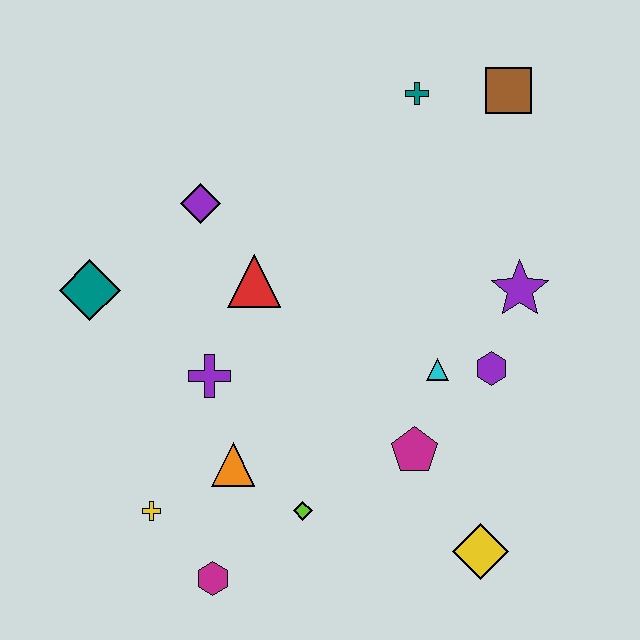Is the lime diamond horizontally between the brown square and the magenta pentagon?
No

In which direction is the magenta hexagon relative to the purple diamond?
The magenta hexagon is below the purple diamond.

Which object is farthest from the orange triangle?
The brown square is farthest from the orange triangle.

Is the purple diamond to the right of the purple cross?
No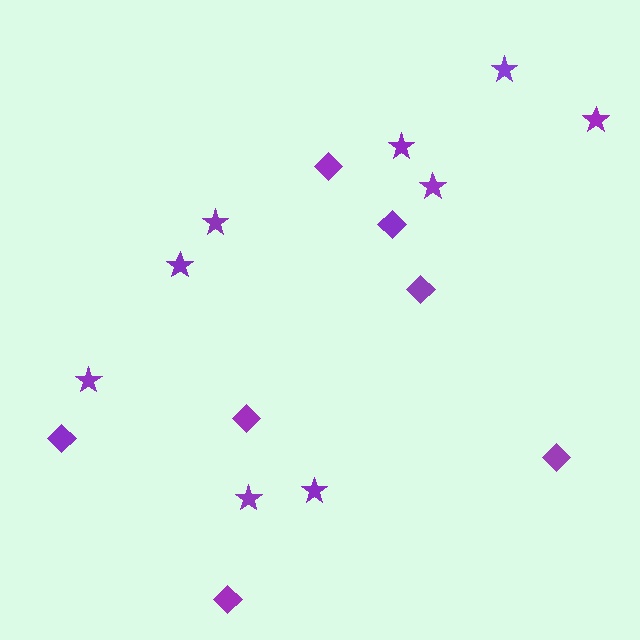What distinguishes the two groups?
There are 2 groups: one group of stars (9) and one group of diamonds (7).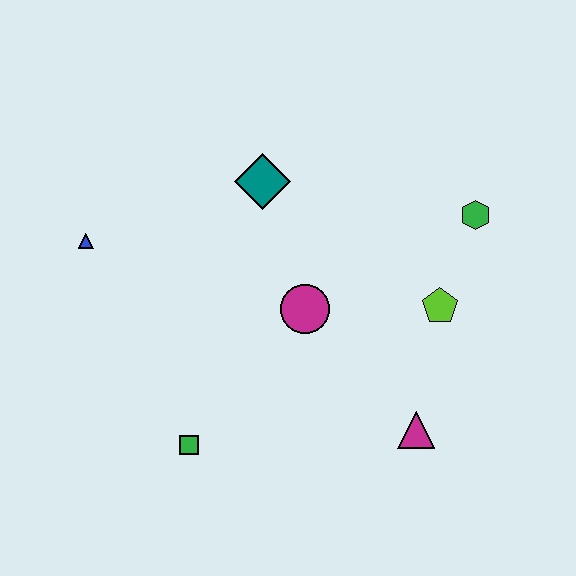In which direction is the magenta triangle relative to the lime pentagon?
The magenta triangle is below the lime pentagon.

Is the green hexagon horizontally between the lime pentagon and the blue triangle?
No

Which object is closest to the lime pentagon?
The green hexagon is closest to the lime pentagon.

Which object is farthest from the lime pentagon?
The blue triangle is farthest from the lime pentagon.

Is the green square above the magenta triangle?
No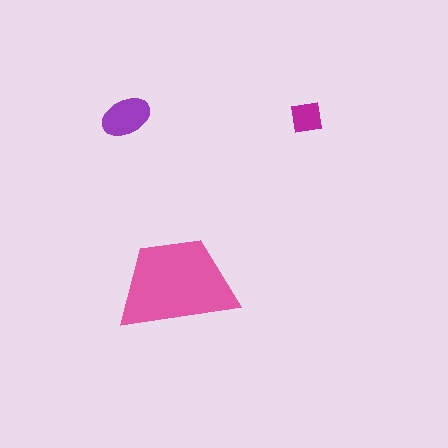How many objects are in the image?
There are 3 objects in the image.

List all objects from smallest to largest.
The magenta square, the purple ellipse, the pink trapezoid.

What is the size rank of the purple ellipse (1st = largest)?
2nd.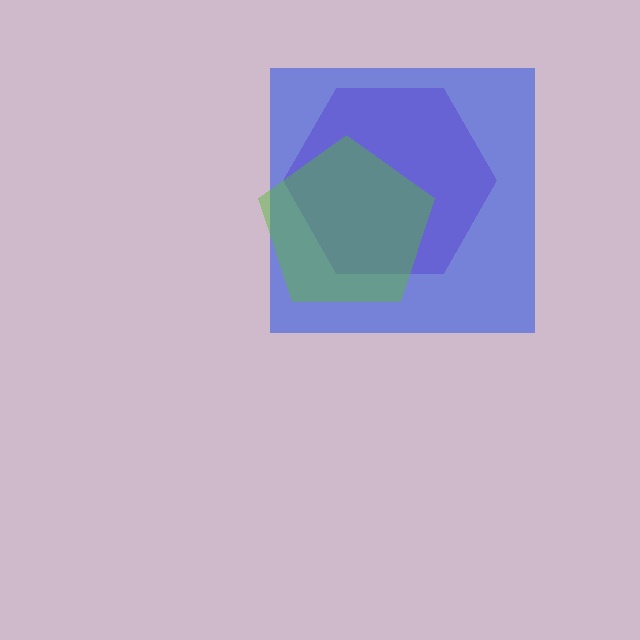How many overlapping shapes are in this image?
There are 3 overlapping shapes in the image.